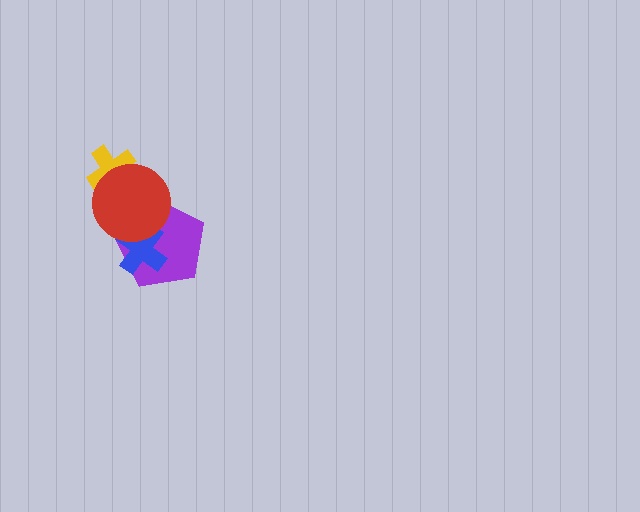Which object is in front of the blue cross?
The red circle is in front of the blue cross.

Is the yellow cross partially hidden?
Yes, it is partially covered by another shape.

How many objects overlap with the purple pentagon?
2 objects overlap with the purple pentagon.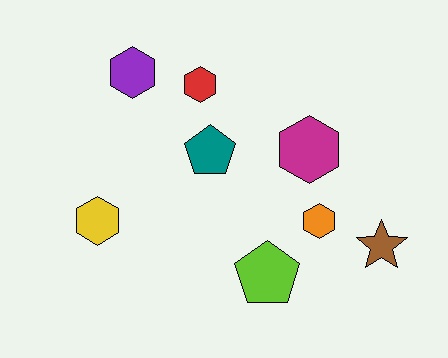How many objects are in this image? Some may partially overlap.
There are 8 objects.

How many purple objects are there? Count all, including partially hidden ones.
There is 1 purple object.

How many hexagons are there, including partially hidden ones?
There are 5 hexagons.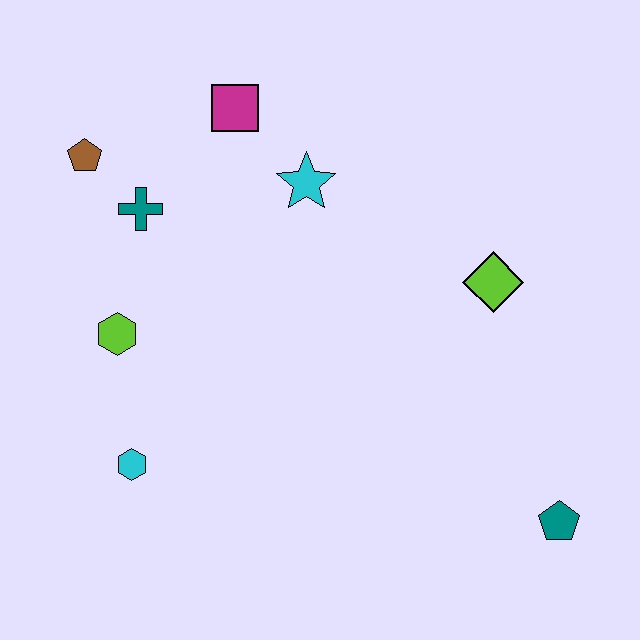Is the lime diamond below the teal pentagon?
No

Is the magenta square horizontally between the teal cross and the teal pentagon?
Yes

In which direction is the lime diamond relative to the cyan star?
The lime diamond is to the right of the cyan star.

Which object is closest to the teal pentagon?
The lime diamond is closest to the teal pentagon.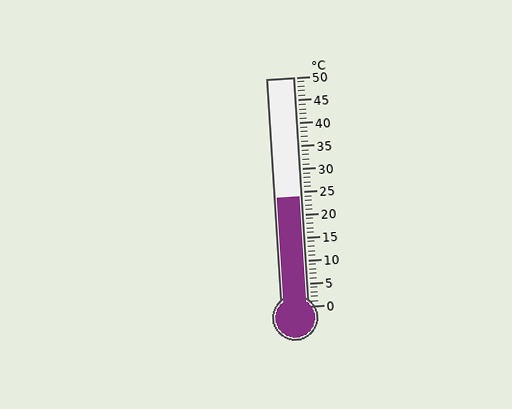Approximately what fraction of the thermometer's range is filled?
The thermometer is filled to approximately 50% of its range.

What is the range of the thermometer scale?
The thermometer scale ranges from 0°C to 50°C.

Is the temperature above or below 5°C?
The temperature is above 5°C.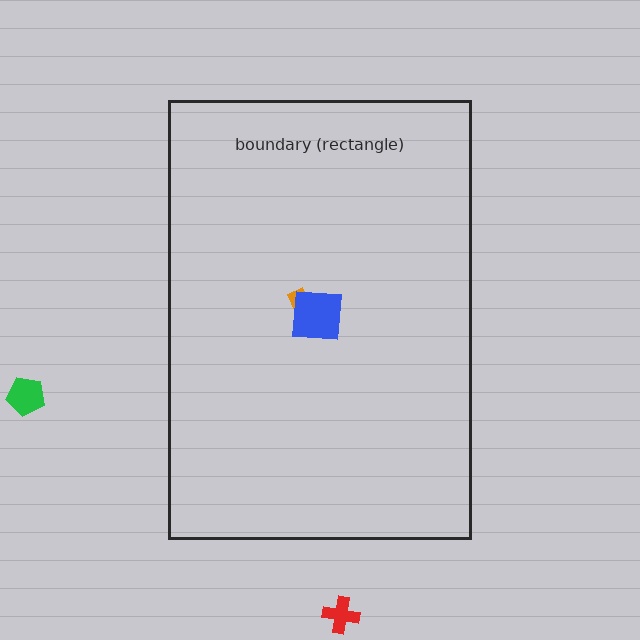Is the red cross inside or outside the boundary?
Outside.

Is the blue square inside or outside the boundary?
Inside.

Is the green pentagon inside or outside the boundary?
Outside.